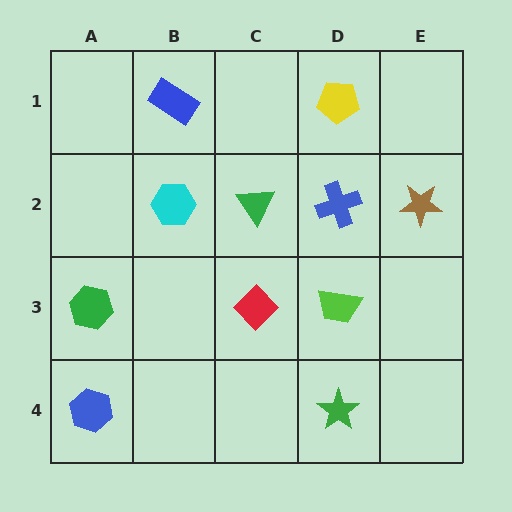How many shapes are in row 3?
3 shapes.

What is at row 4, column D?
A green star.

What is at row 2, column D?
A blue cross.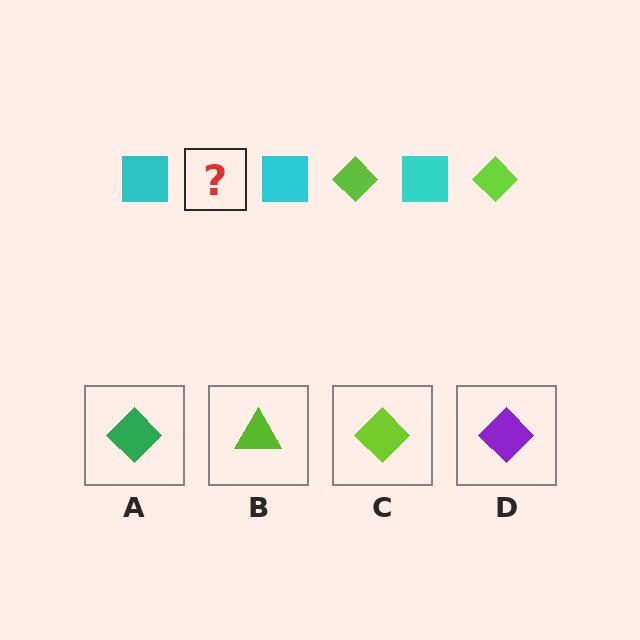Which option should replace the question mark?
Option C.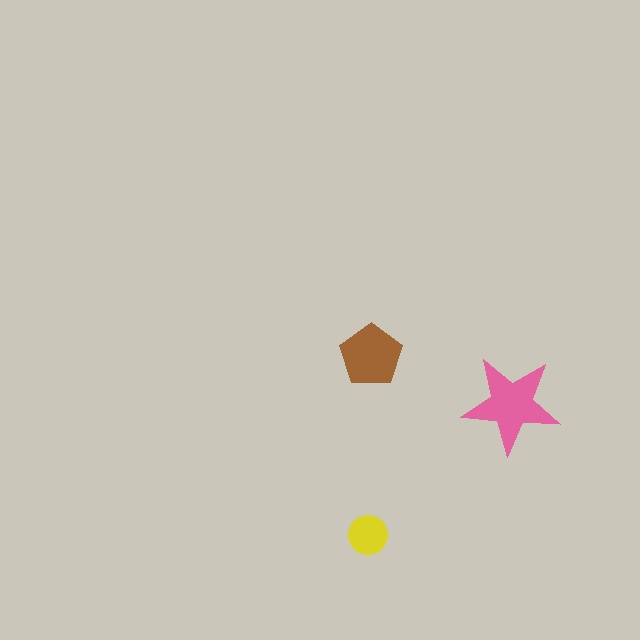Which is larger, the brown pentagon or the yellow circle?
The brown pentagon.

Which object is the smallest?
The yellow circle.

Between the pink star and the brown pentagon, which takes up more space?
The pink star.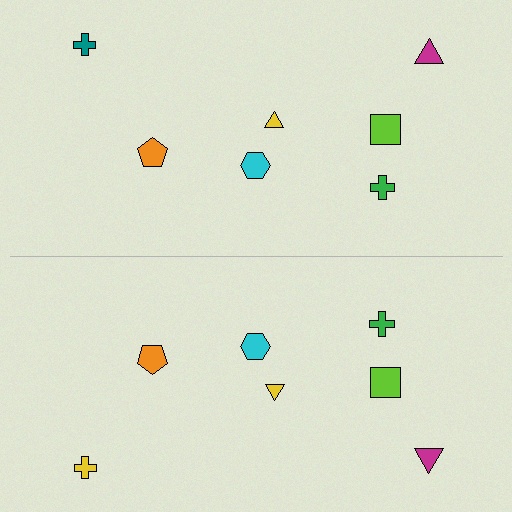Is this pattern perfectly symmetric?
No, the pattern is not perfectly symmetric. The yellow cross on the bottom side breaks the symmetry — its mirror counterpart is teal.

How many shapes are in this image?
There are 14 shapes in this image.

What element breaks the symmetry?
The yellow cross on the bottom side breaks the symmetry — its mirror counterpart is teal.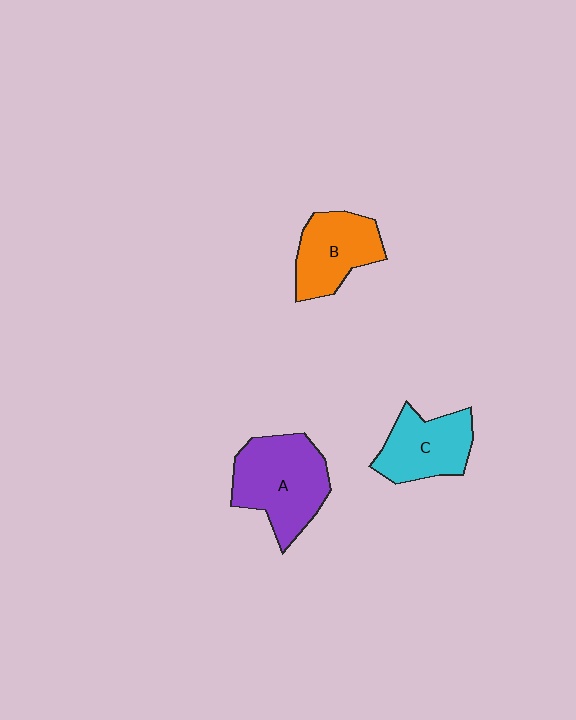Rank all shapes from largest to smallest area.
From largest to smallest: A (purple), B (orange), C (cyan).